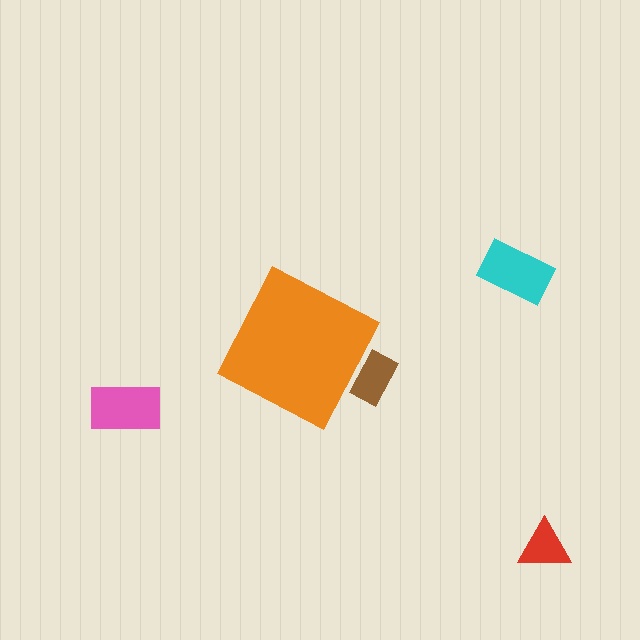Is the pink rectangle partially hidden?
No, the pink rectangle is fully visible.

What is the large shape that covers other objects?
An orange diamond.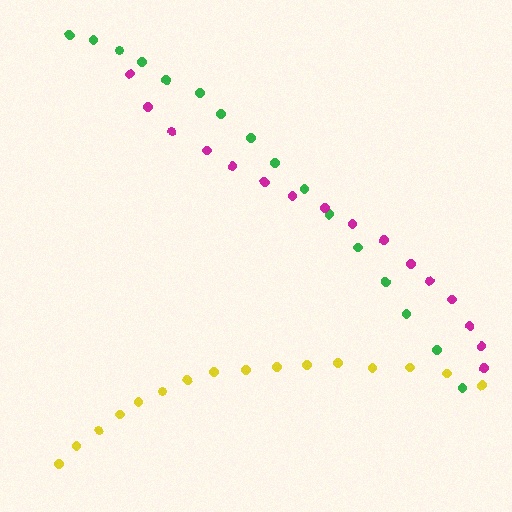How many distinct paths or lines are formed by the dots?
There are 3 distinct paths.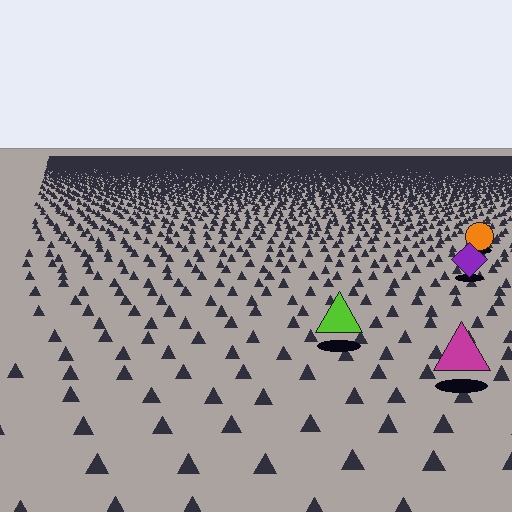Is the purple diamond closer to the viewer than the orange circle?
Yes. The purple diamond is closer — you can tell from the texture gradient: the ground texture is coarser near it.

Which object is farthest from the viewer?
The orange circle is farthest from the viewer. It appears smaller and the ground texture around it is denser.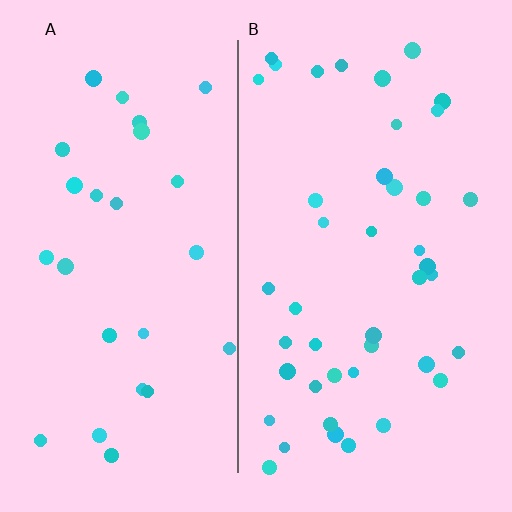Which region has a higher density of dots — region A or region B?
B (the right).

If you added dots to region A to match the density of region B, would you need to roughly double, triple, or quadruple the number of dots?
Approximately double.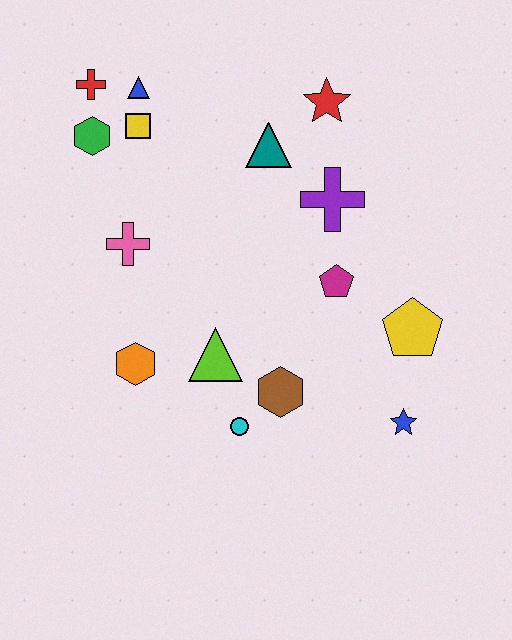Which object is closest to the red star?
The teal triangle is closest to the red star.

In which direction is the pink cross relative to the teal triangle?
The pink cross is to the left of the teal triangle.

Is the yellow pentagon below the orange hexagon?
No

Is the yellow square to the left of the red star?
Yes